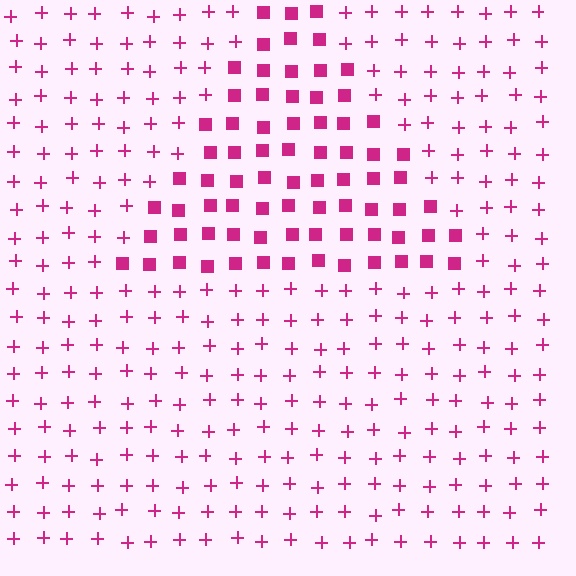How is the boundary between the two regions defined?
The boundary is defined by a change in element shape: squares inside vs. plus signs outside. All elements share the same color and spacing.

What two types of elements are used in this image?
The image uses squares inside the triangle region and plus signs outside it.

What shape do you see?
I see a triangle.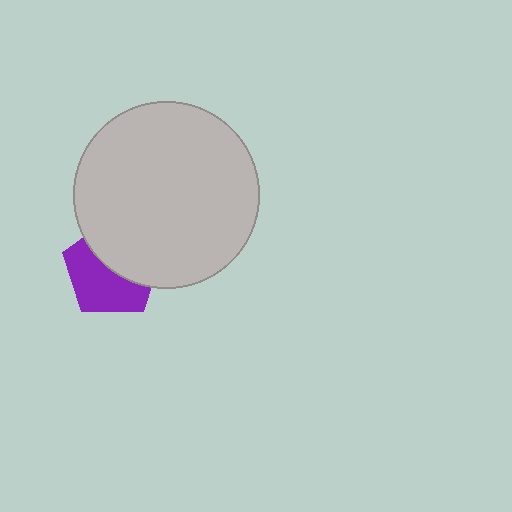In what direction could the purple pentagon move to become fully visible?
The purple pentagon could move down. That would shift it out from behind the light gray circle entirely.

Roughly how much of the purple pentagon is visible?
About half of it is visible (roughly 53%).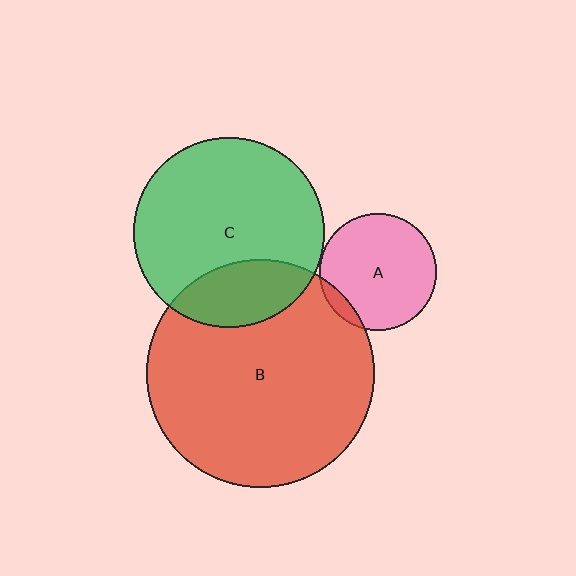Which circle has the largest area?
Circle B (red).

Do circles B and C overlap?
Yes.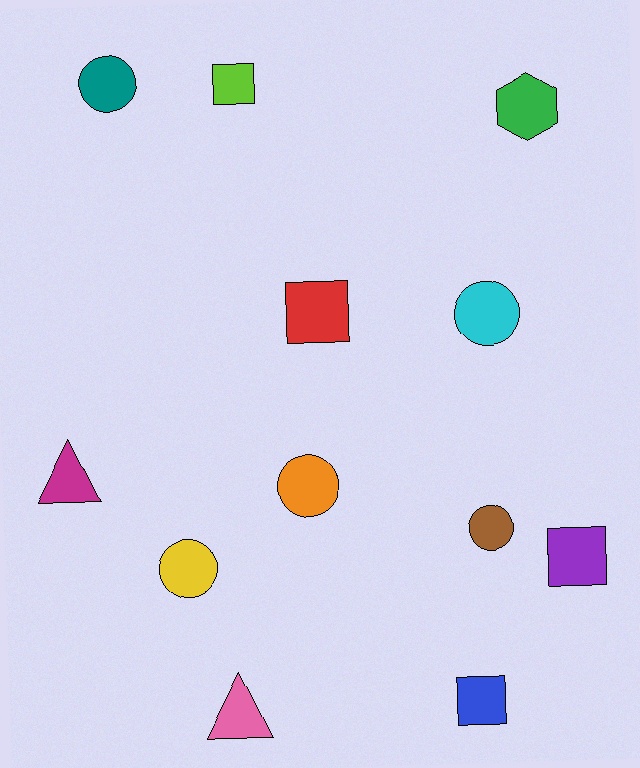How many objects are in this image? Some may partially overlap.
There are 12 objects.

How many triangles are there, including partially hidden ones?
There are 2 triangles.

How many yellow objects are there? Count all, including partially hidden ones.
There is 1 yellow object.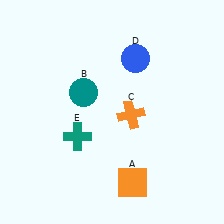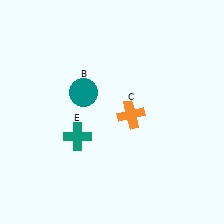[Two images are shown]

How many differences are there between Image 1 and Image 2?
There are 2 differences between the two images.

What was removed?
The blue circle (D), the orange square (A) were removed in Image 2.